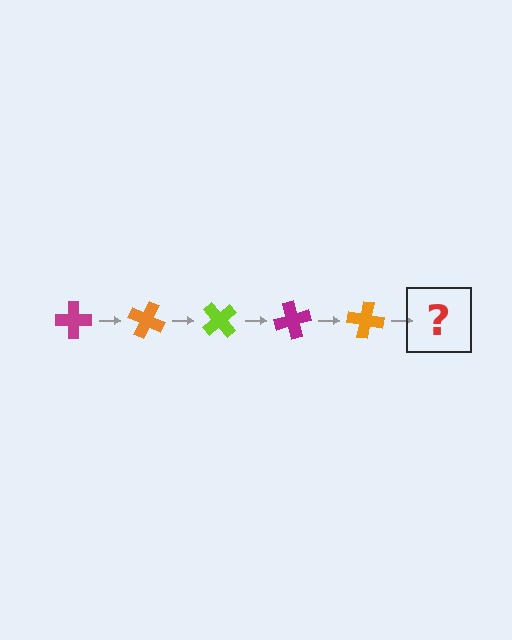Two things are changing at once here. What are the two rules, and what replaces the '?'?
The two rules are that it rotates 25 degrees each step and the color cycles through magenta, orange, and lime. The '?' should be a lime cross, rotated 125 degrees from the start.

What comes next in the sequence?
The next element should be a lime cross, rotated 125 degrees from the start.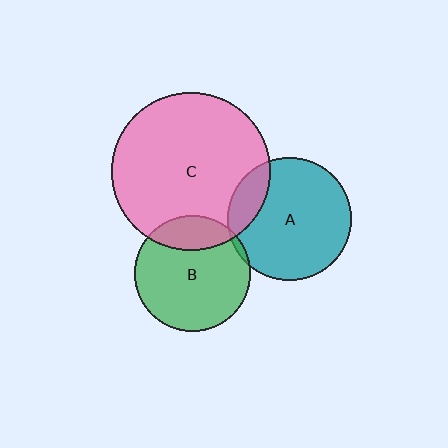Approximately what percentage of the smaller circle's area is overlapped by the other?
Approximately 20%.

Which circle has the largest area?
Circle C (pink).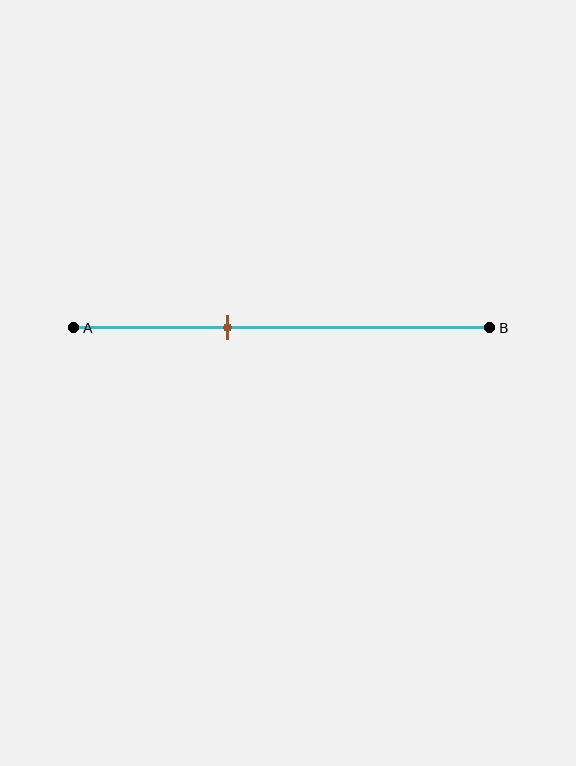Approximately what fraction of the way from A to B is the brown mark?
The brown mark is approximately 35% of the way from A to B.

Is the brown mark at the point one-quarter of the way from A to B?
No, the mark is at about 35% from A, not at the 25% one-quarter point.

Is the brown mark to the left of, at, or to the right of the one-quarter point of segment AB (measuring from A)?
The brown mark is to the right of the one-quarter point of segment AB.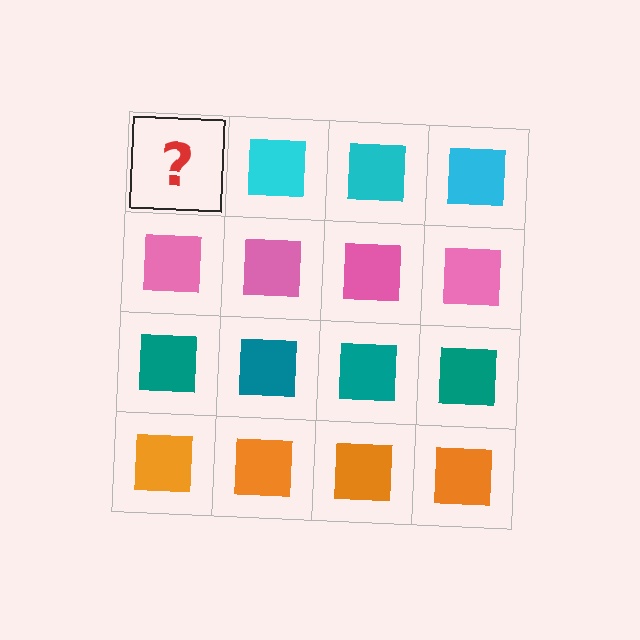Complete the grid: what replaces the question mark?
The question mark should be replaced with a cyan square.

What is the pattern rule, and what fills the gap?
The rule is that each row has a consistent color. The gap should be filled with a cyan square.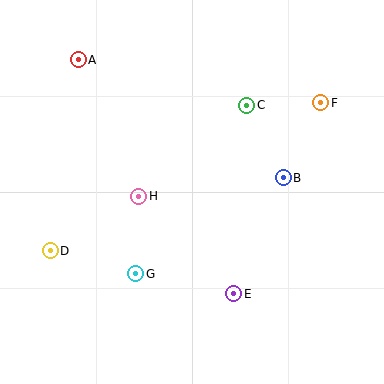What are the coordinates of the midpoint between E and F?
The midpoint between E and F is at (277, 198).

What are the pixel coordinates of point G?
Point G is at (136, 274).